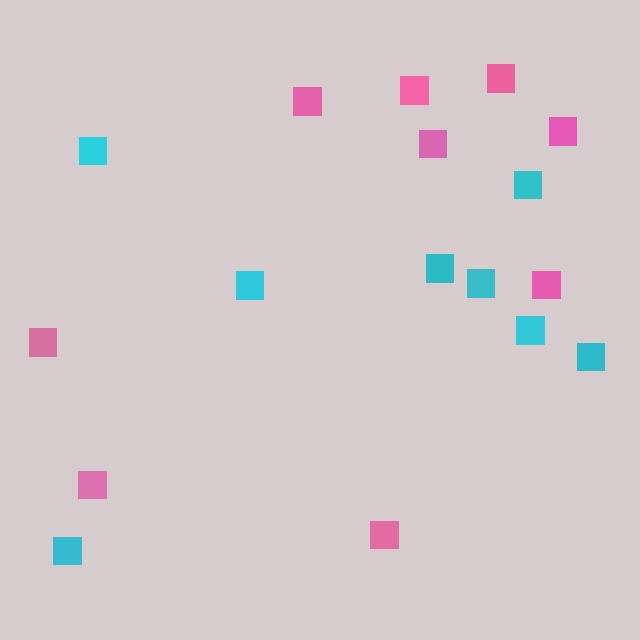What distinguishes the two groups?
There are 2 groups: one group of cyan squares (8) and one group of pink squares (9).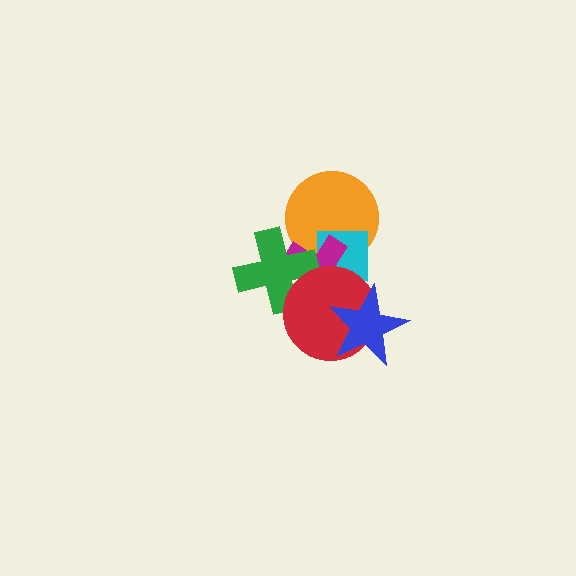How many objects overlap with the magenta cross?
4 objects overlap with the magenta cross.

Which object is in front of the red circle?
The blue star is in front of the red circle.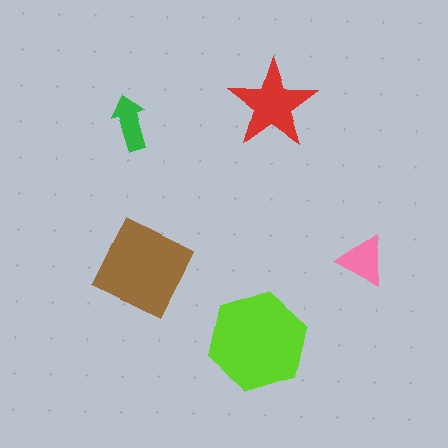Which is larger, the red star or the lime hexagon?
The lime hexagon.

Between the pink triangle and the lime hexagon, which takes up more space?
The lime hexagon.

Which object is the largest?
The lime hexagon.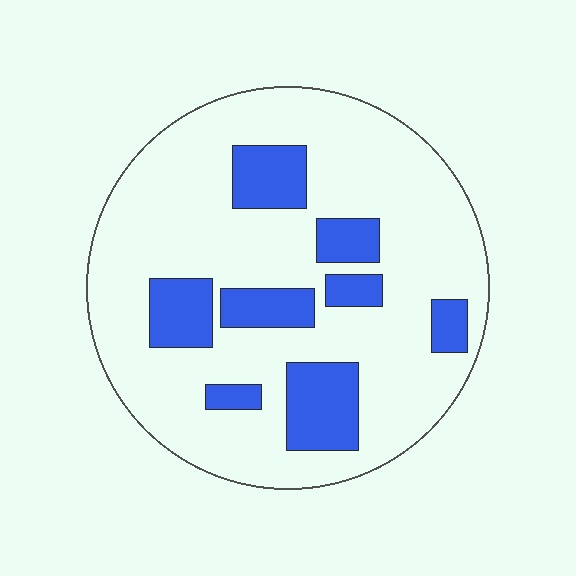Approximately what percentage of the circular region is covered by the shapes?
Approximately 20%.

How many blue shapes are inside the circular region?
8.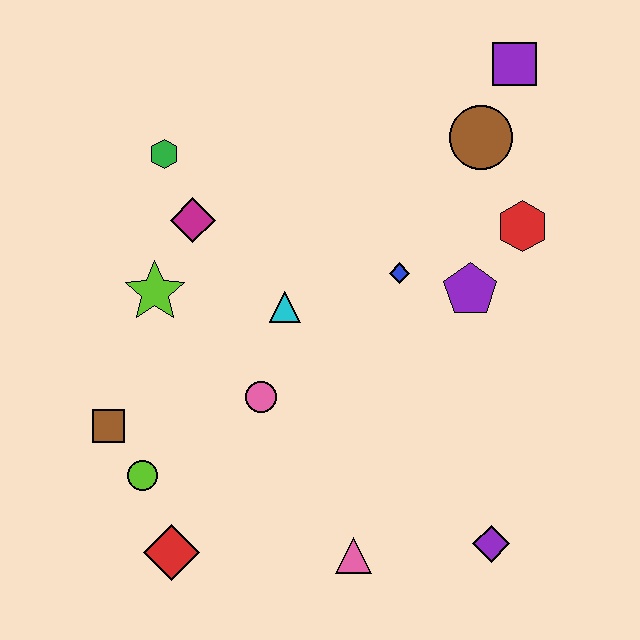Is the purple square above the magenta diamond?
Yes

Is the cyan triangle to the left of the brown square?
No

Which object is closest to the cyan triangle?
The pink circle is closest to the cyan triangle.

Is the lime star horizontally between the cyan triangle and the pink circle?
No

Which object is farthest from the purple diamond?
The green hexagon is farthest from the purple diamond.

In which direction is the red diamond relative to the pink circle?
The red diamond is below the pink circle.